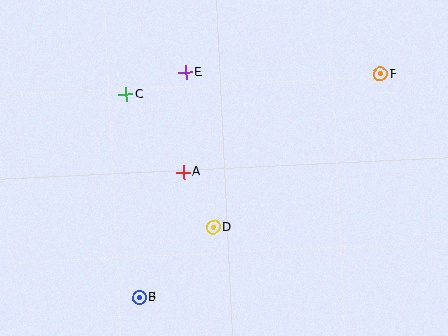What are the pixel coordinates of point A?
Point A is at (184, 172).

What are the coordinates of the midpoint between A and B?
The midpoint between A and B is at (161, 235).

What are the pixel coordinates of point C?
Point C is at (126, 94).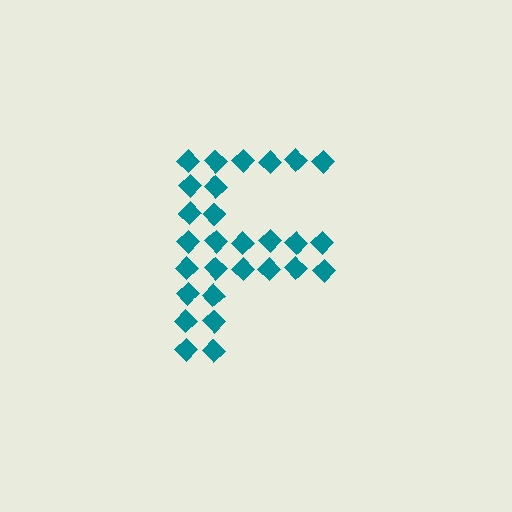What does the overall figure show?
The overall figure shows the letter F.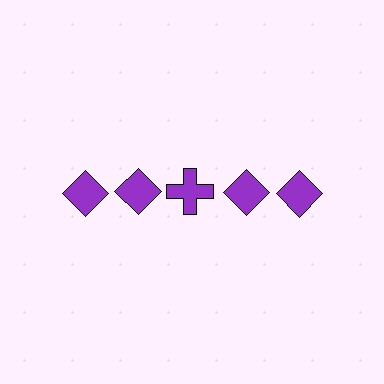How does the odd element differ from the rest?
It has a different shape: cross instead of diamond.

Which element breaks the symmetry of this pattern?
The purple cross in the top row, center column breaks the symmetry. All other shapes are purple diamonds.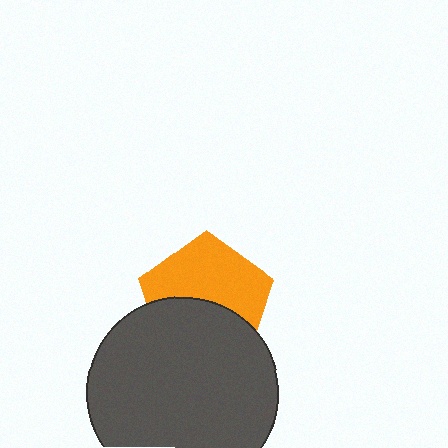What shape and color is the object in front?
The object in front is a dark gray circle.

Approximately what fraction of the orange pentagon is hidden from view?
Roughly 45% of the orange pentagon is hidden behind the dark gray circle.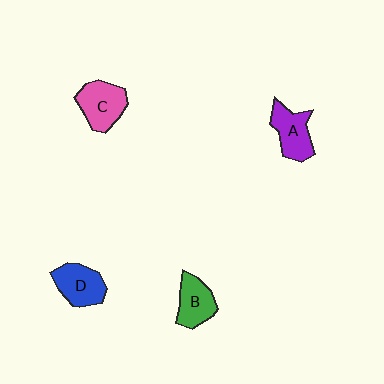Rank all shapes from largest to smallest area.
From largest to smallest: C (pink), D (blue), A (purple), B (green).